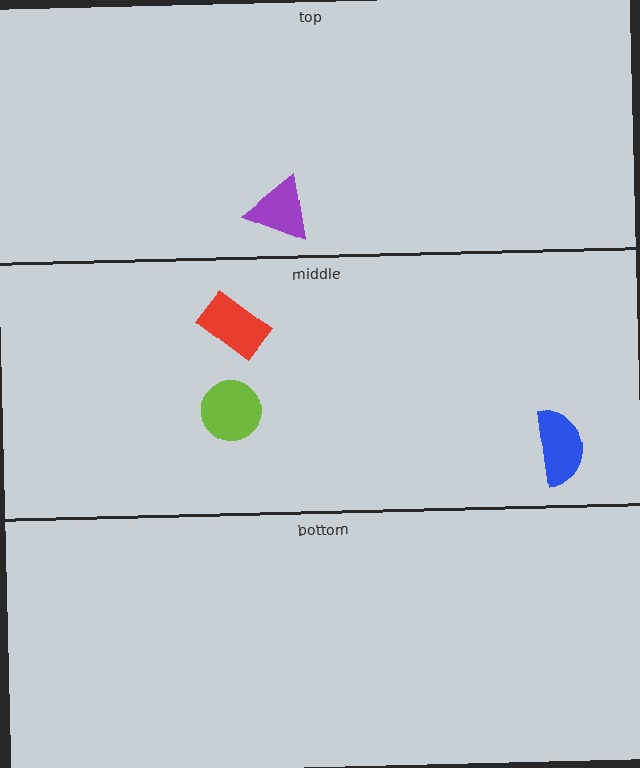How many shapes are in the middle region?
3.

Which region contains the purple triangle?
The top region.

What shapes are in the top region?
The purple triangle.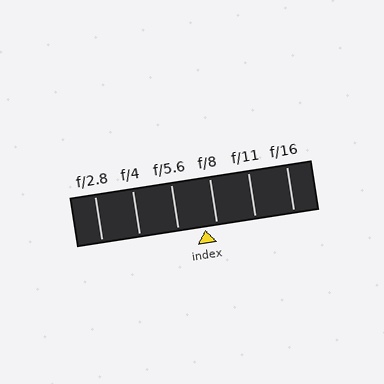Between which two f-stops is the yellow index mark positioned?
The index mark is between f/5.6 and f/8.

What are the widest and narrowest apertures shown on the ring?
The widest aperture shown is f/2.8 and the narrowest is f/16.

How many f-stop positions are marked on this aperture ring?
There are 6 f-stop positions marked.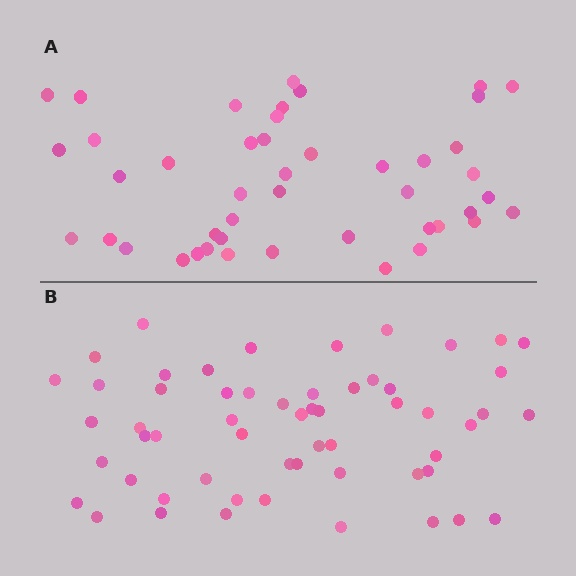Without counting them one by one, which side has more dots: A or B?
Region B (the bottom region) has more dots.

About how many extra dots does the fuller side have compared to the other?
Region B has roughly 12 or so more dots than region A.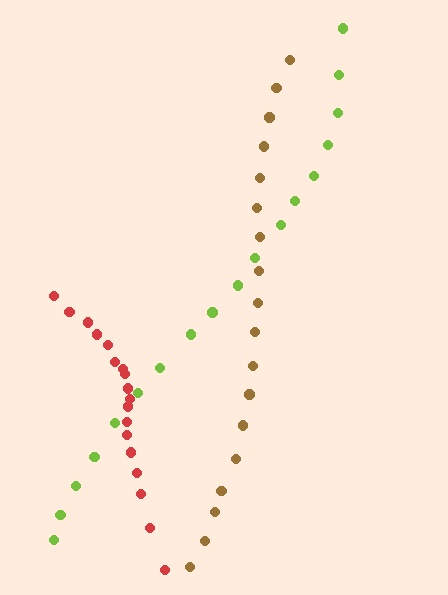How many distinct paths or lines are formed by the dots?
There are 3 distinct paths.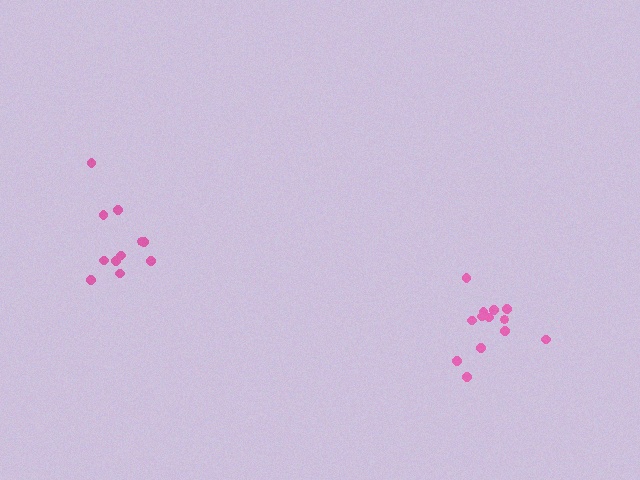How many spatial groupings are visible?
There are 2 spatial groupings.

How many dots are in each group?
Group 1: 11 dots, Group 2: 13 dots (24 total).